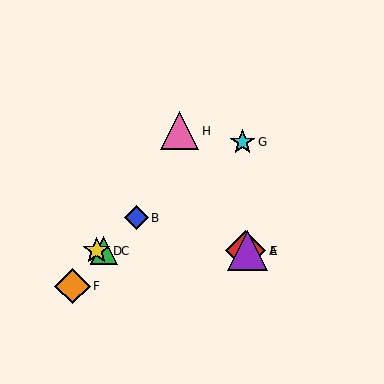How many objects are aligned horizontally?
4 objects (A, C, D, E) are aligned horizontally.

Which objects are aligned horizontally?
Objects A, C, D, E are aligned horizontally.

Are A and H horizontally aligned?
No, A is at y≈251 and H is at y≈131.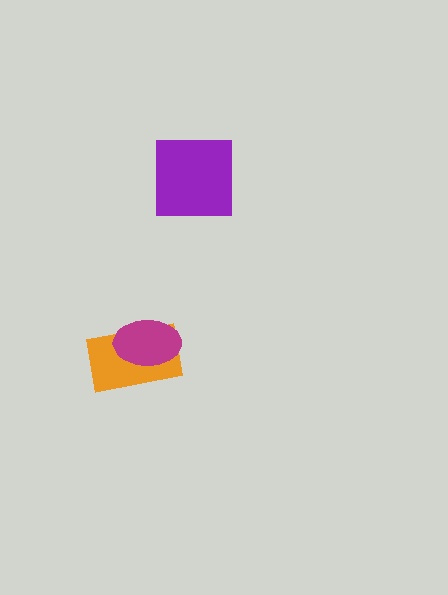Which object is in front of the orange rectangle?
The magenta ellipse is in front of the orange rectangle.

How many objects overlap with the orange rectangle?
1 object overlaps with the orange rectangle.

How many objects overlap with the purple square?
0 objects overlap with the purple square.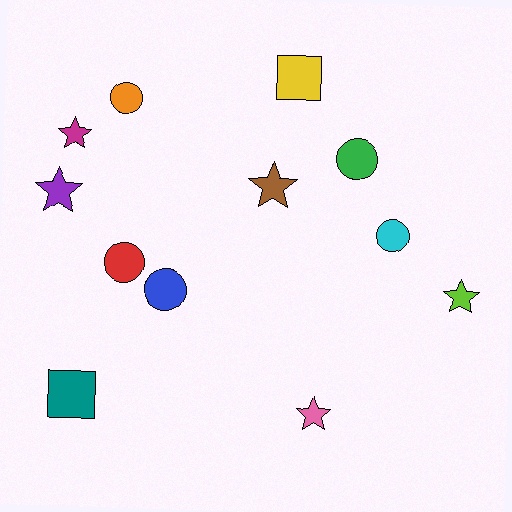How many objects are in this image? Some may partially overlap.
There are 12 objects.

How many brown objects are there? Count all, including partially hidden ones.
There is 1 brown object.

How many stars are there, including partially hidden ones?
There are 5 stars.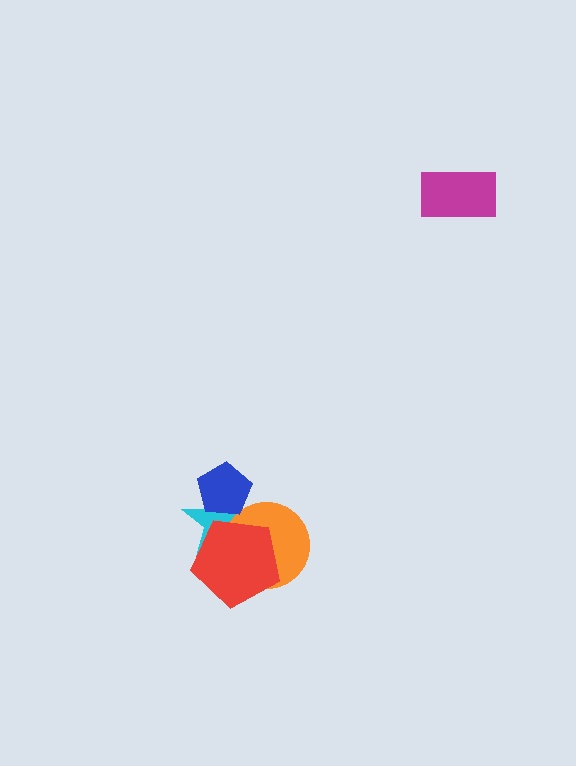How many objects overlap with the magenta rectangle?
0 objects overlap with the magenta rectangle.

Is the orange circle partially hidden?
Yes, it is partially covered by another shape.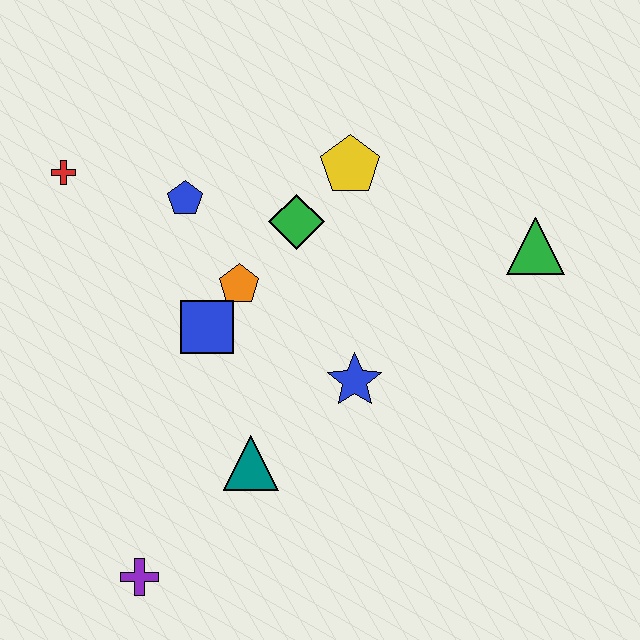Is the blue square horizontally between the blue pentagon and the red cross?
No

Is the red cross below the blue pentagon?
No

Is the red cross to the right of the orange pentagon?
No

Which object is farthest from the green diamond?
The purple cross is farthest from the green diamond.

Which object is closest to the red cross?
The blue pentagon is closest to the red cross.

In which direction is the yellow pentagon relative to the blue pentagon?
The yellow pentagon is to the right of the blue pentagon.